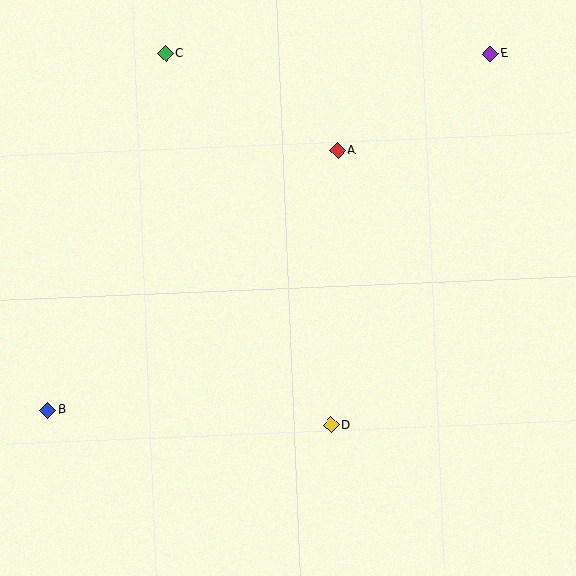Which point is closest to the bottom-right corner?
Point D is closest to the bottom-right corner.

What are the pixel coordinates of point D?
Point D is at (331, 425).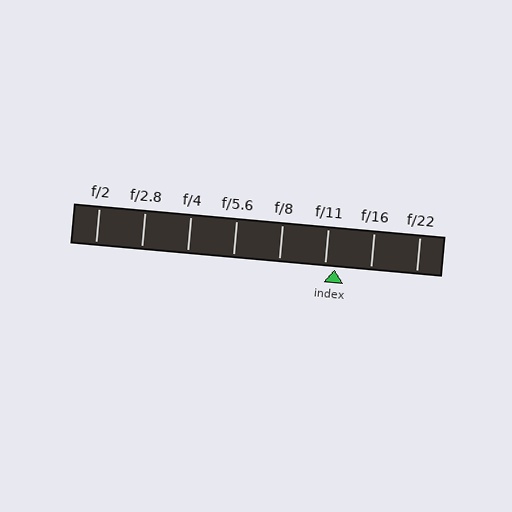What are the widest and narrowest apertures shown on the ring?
The widest aperture shown is f/2 and the narrowest is f/22.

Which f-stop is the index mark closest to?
The index mark is closest to f/11.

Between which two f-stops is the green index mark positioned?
The index mark is between f/11 and f/16.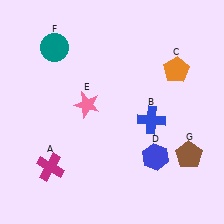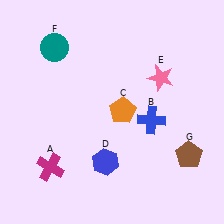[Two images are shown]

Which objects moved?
The objects that moved are: the orange pentagon (C), the blue hexagon (D), the pink star (E).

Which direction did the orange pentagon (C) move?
The orange pentagon (C) moved left.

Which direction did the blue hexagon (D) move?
The blue hexagon (D) moved left.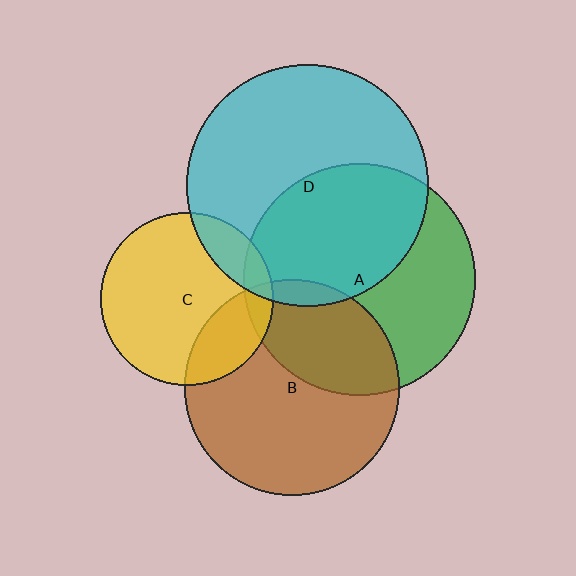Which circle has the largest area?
Circle D (cyan).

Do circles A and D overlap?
Yes.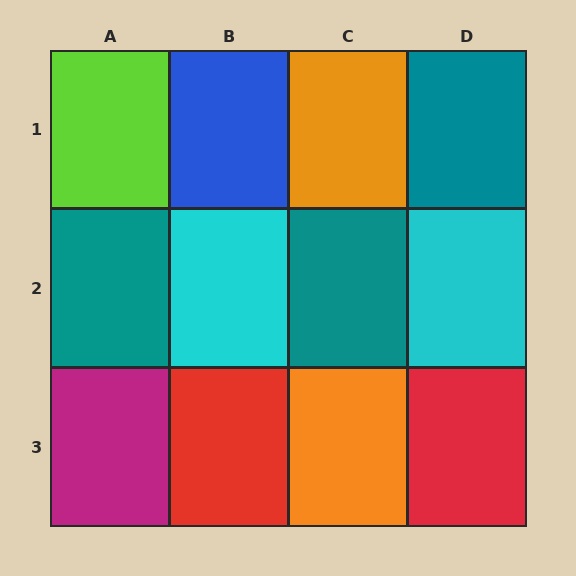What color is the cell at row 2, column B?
Cyan.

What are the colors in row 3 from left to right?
Magenta, red, orange, red.